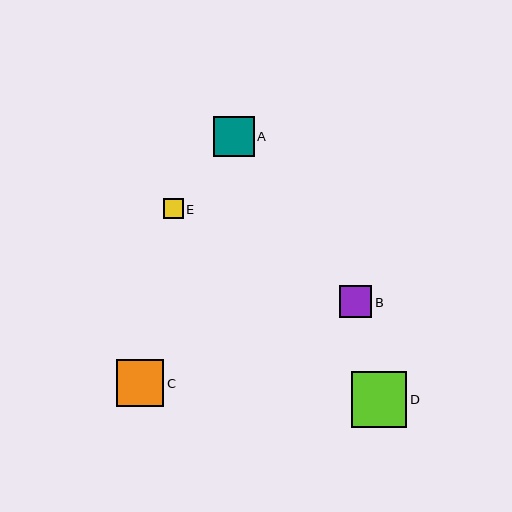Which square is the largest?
Square D is the largest with a size of approximately 56 pixels.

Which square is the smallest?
Square E is the smallest with a size of approximately 20 pixels.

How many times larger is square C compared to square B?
Square C is approximately 1.5 times the size of square B.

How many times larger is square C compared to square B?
Square C is approximately 1.5 times the size of square B.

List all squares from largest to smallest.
From largest to smallest: D, C, A, B, E.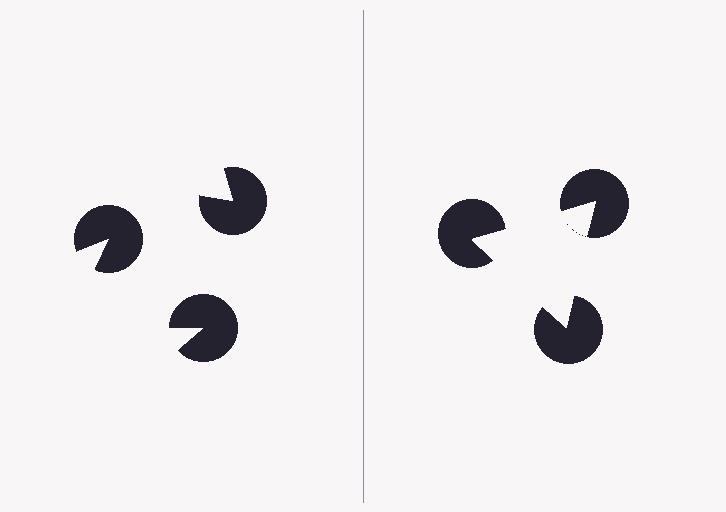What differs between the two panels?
The pac-man discs are positioned identically on both sides; only the wedge orientations differ. On the right they align to a triangle; on the left they are misaligned.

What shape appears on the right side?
An illusory triangle.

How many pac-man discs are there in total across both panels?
6 — 3 on each side.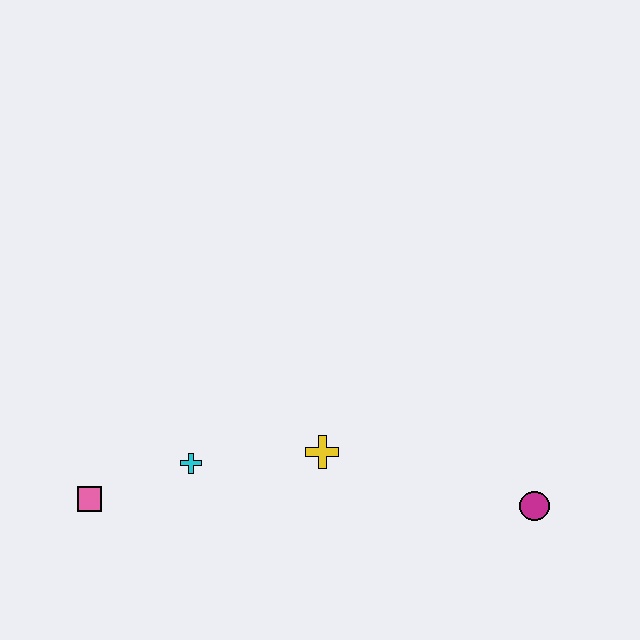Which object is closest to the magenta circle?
The yellow cross is closest to the magenta circle.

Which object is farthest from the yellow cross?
The pink square is farthest from the yellow cross.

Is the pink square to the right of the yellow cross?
No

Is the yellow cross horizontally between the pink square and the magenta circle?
Yes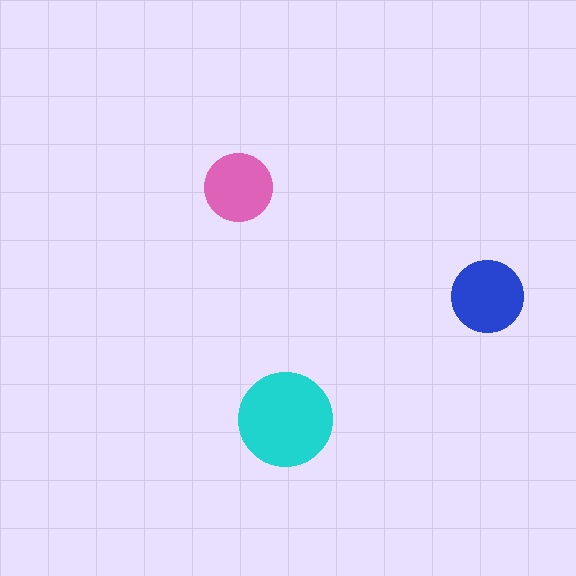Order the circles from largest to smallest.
the cyan one, the blue one, the pink one.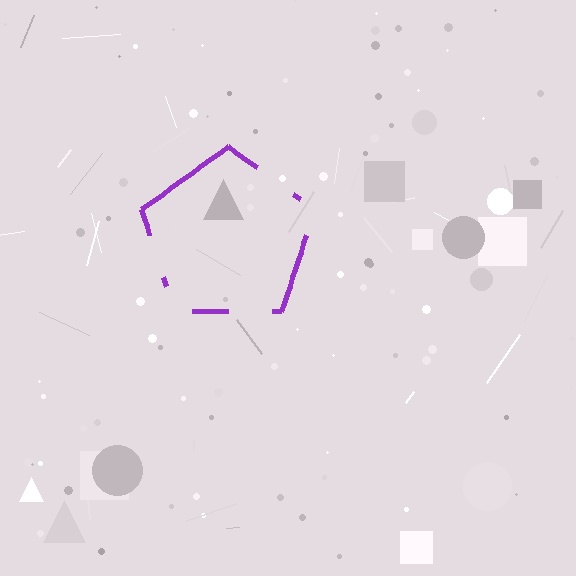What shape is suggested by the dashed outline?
The dashed outline suggests a pentagon.